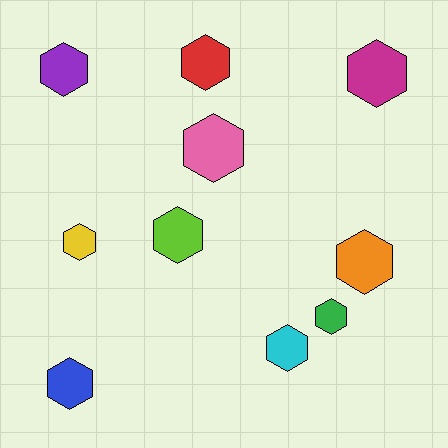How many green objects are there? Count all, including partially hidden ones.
There is 1 green object.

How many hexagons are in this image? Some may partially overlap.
There are 10 hexagons.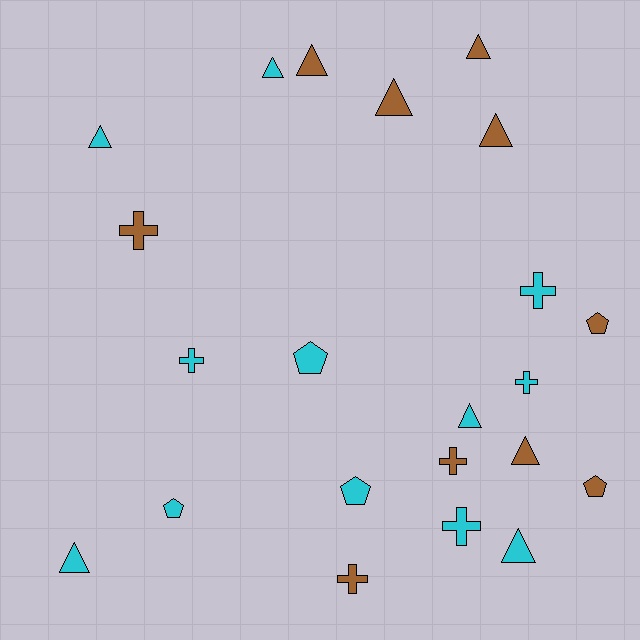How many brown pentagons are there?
There are 2 brown pentagons.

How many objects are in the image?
There are 22 objects.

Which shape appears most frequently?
Triangle, with 10 objects.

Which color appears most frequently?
Cyan, with 12 objects.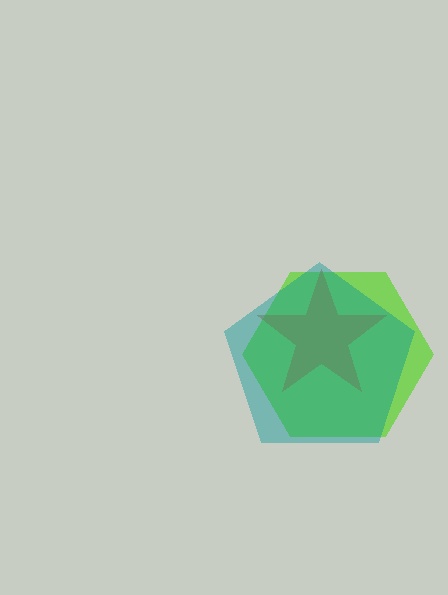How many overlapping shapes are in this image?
There are 3 overlapping shapes in the image.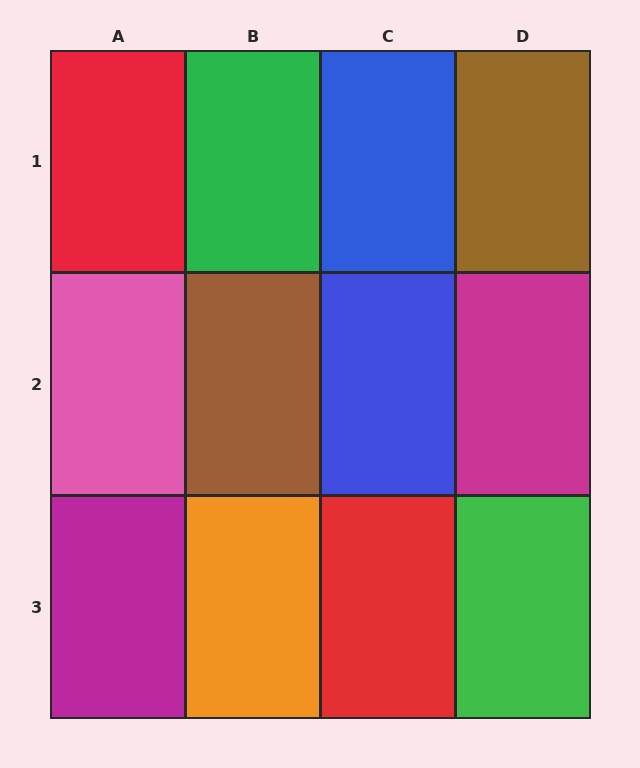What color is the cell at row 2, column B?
Brown.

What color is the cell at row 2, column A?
Pink.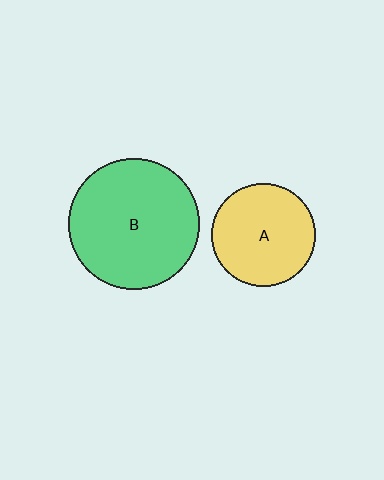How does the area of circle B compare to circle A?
Approximately 1.6 times.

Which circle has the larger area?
Circle B (green).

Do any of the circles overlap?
No, none of the circles overlap.